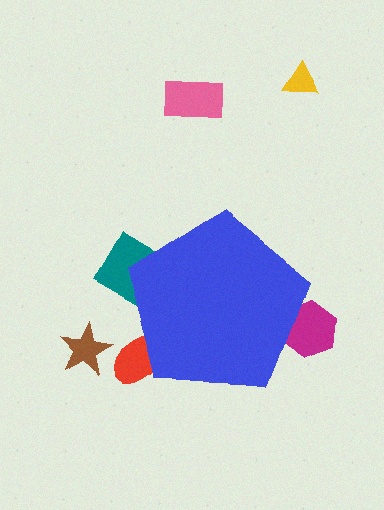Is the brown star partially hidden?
No, the brown star is fully visible.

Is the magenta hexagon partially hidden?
Yes, the magenta hexagon is partially hidden behind the blue pentagon.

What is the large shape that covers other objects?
A blue pentagon.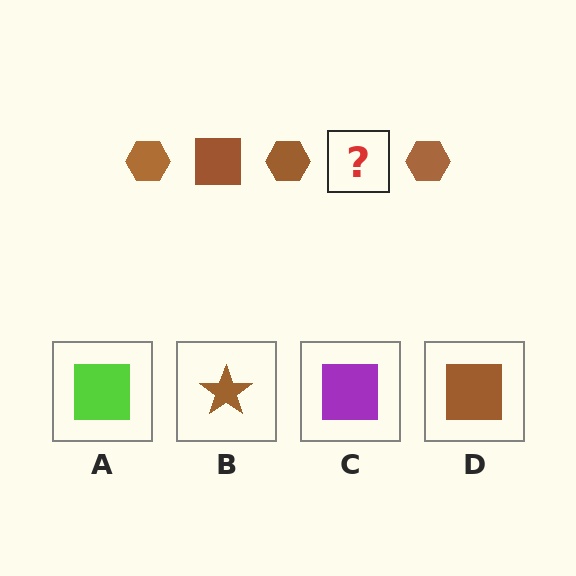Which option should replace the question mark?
Option D.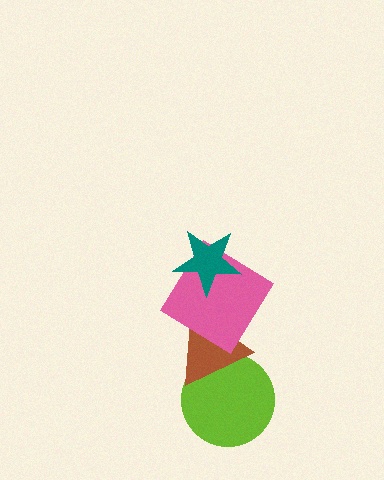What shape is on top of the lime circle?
The brown triangle is on top of the lime circle.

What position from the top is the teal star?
The teal star is 1st from the top.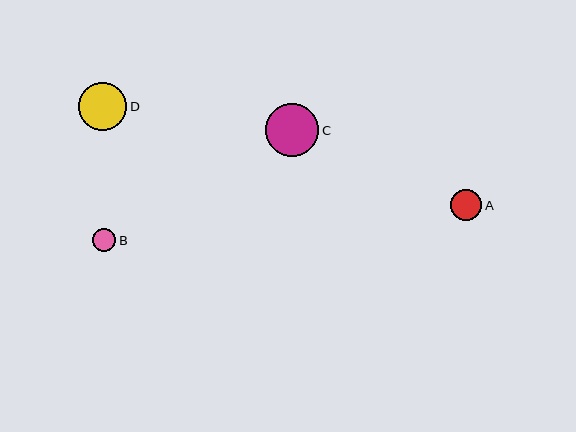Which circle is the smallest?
Circle B is the smallest with a size of approximately 23 pixels.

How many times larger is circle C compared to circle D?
Circle C is approximately 1.1 times the size of circle D.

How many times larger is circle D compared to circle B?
Circle D is approximately 2.1 times the size of circle B.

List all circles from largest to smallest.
From largest to smallest: C, D, A, B.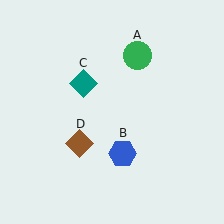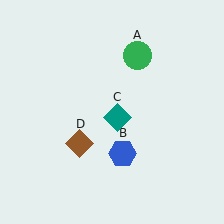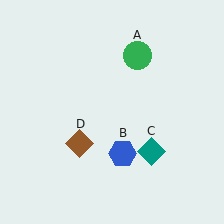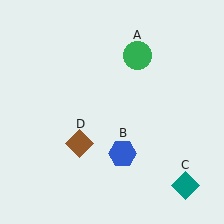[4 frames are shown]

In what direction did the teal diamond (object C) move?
The teal diamond (object C) moved down and to the right.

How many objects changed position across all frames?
1 object changed position: teal diamond (object C).